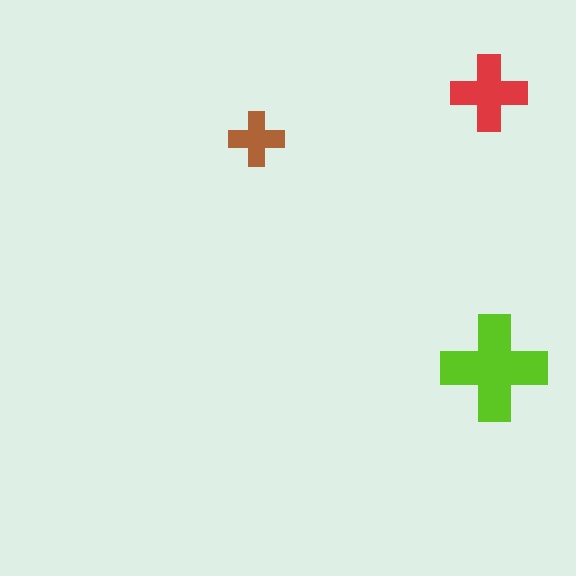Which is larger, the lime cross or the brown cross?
The lime one.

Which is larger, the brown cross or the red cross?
The red one.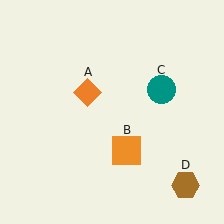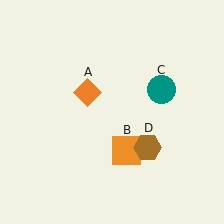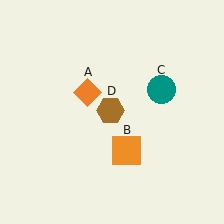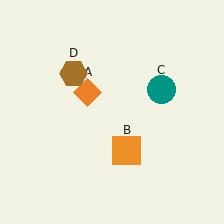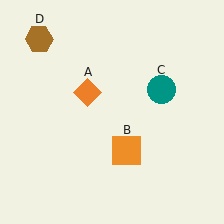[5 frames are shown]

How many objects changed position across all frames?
1 object changed position: brown hexagon (object D).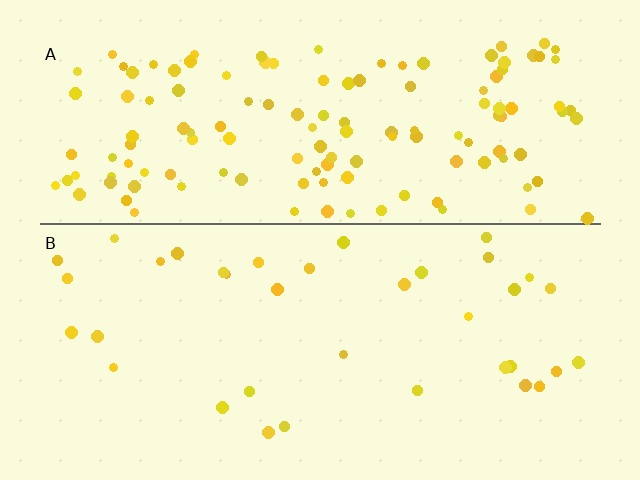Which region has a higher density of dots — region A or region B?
A (the top).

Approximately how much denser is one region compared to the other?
Approximately 3.7× — region A over region B.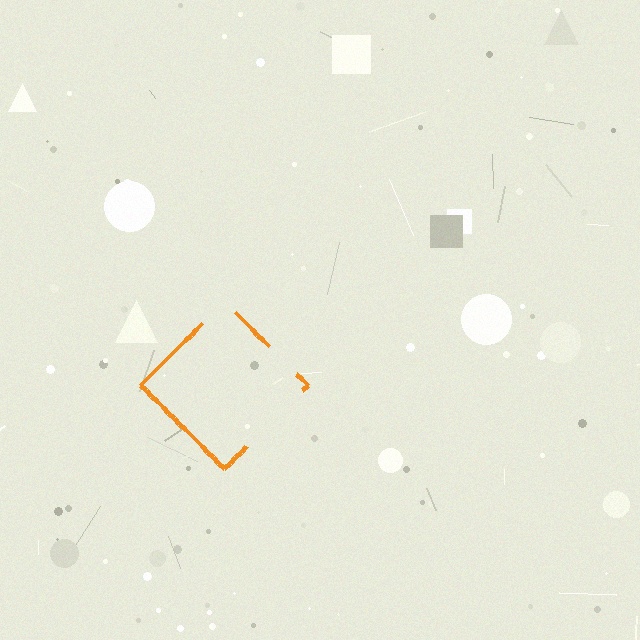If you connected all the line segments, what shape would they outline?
They would outline a diamond.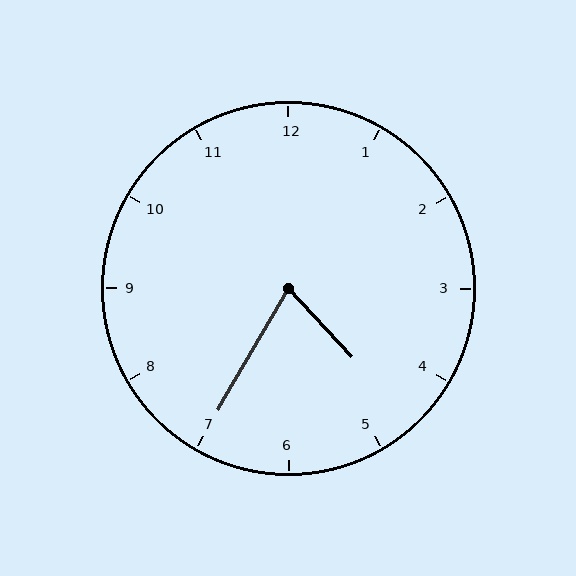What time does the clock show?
4:35.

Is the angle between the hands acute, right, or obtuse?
It is acute.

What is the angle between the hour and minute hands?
Approximately 72 degrees.